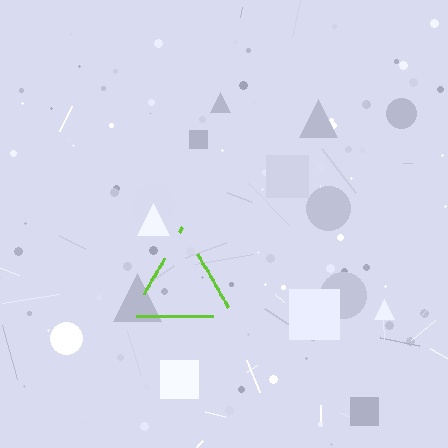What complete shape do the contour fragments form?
The contour fragments form a triangle.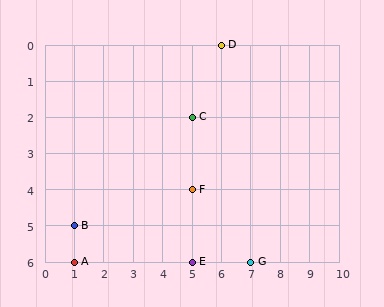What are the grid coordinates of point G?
Point G is at grid coordinates (7, 6).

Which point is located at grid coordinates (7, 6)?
Point G is at (7, 6).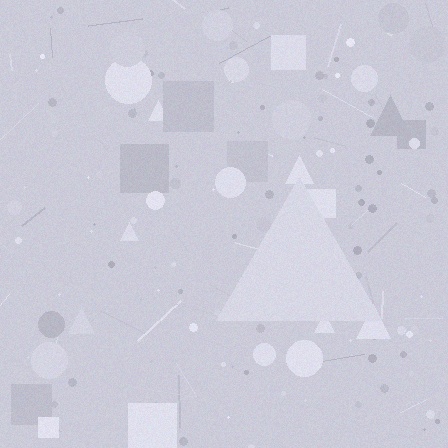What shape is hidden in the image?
A triangle is hidden in the image.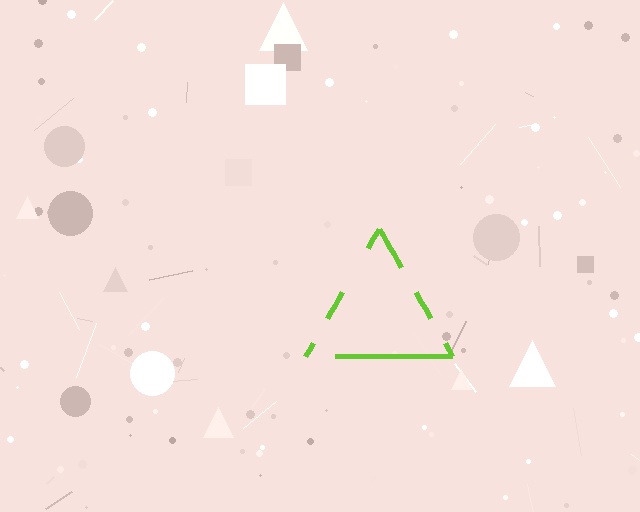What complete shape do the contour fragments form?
The contour fragments form a triangle.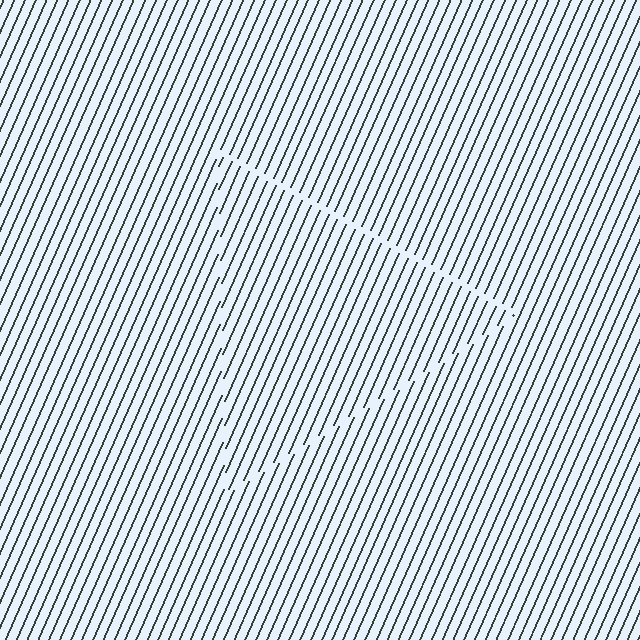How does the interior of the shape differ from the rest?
The interior of the shape contains the same grating, shifted by half a period — the contour is defined by the phase discontinuity where line-ends from the inner and outer gratings abut.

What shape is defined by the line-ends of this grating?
An illusory triangle. The interior of the shape contains the same grating, shifted by half a period — the contour is defined by the phase discontinuity where line-ends from the inner and outer gratings abut.